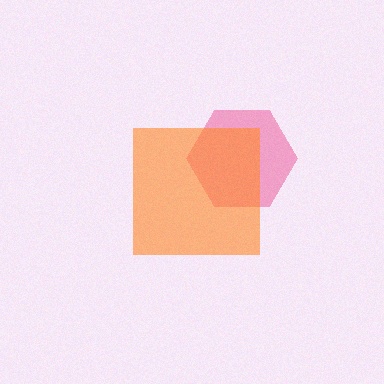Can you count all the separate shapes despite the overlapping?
Yes, there are 2 separate shapes.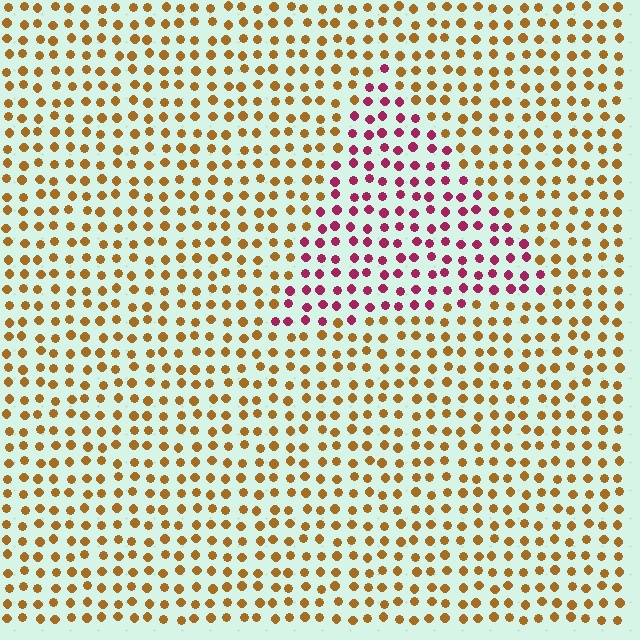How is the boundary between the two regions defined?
The boundary is defined purely by a slight shift in hue (about 63 degrees). Spacing, size, and orientation are identical on both sides.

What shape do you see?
I see a triangle.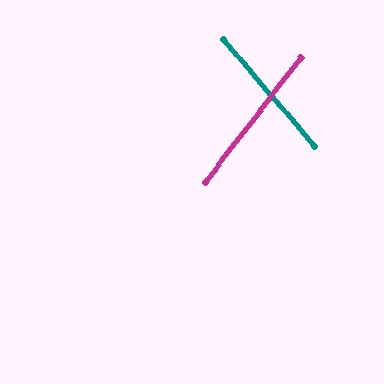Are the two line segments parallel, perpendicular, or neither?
Neither parallel nor perpendicular — they differ by about 78°.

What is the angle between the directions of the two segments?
Approximately 78 degrees.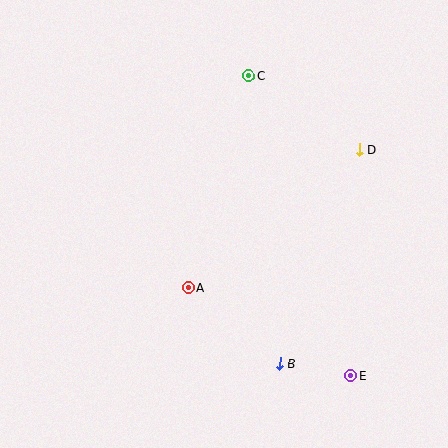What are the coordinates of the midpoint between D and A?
The midpoint between D and A is at (274, 218).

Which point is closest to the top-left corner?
Point C is closest to the top-left corner.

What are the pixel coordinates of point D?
Point D is at (360, 150).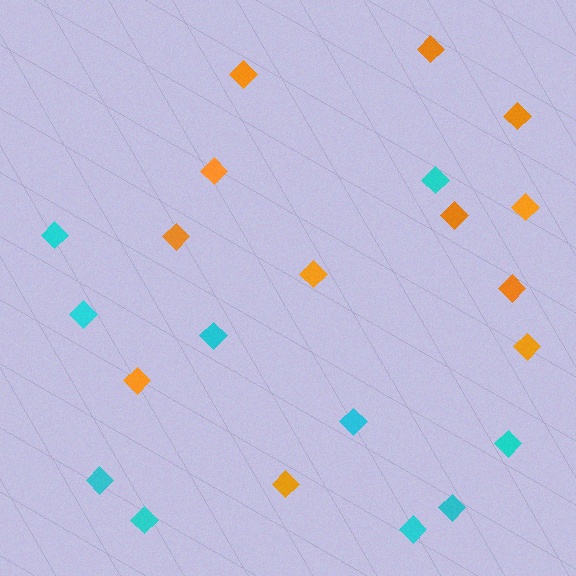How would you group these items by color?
There are 2 groups: one group of orange diamonds (12) and one group of cyan diamonds (10).